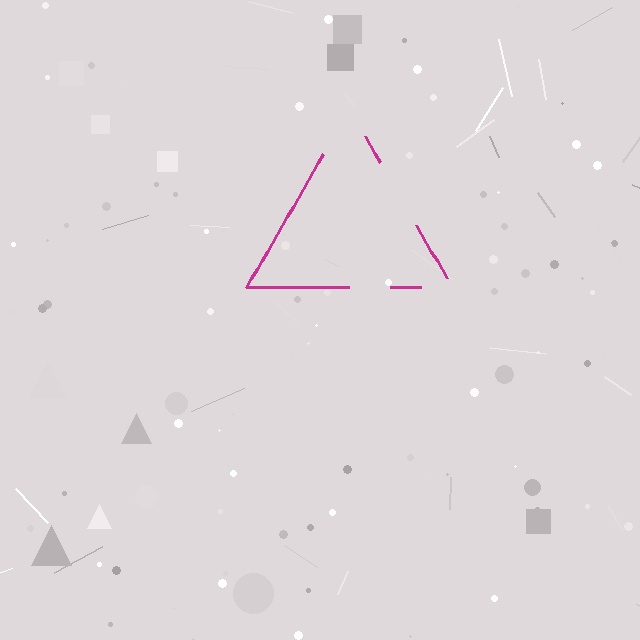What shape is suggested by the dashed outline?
The dashed outline suggests a triangle.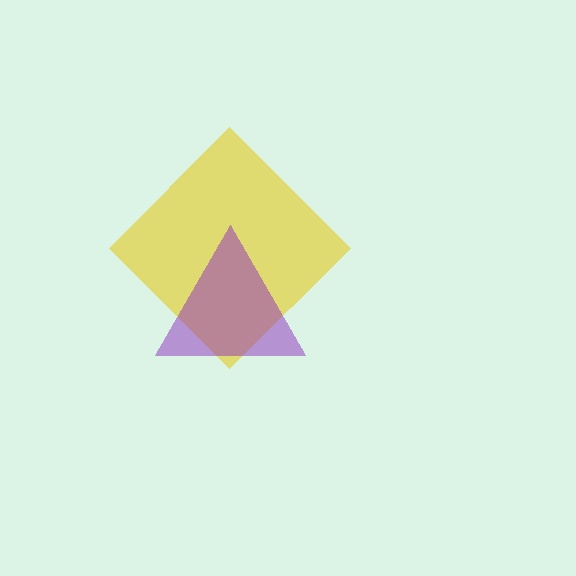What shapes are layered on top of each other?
The layered shapes are: a yellow diamond, a purple triangle.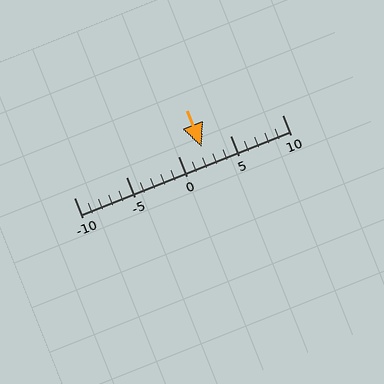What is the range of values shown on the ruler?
The ruler shows values from -10 to 10.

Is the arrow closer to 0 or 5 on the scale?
The arrow is closer to 0.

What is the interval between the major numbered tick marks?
The major tick marks are spaced 5 units apart.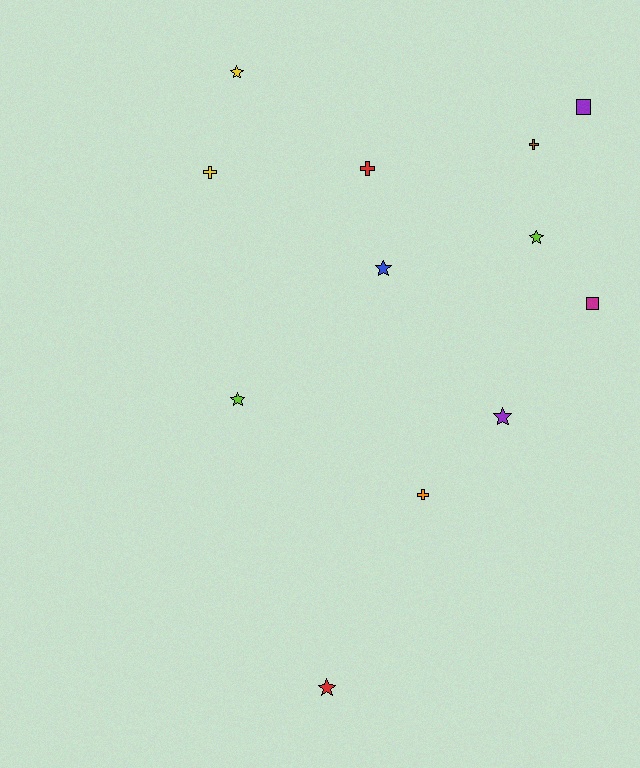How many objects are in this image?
There are 12 objects.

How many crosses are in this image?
There are 4 crosses.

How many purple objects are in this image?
There are 2 purple objects.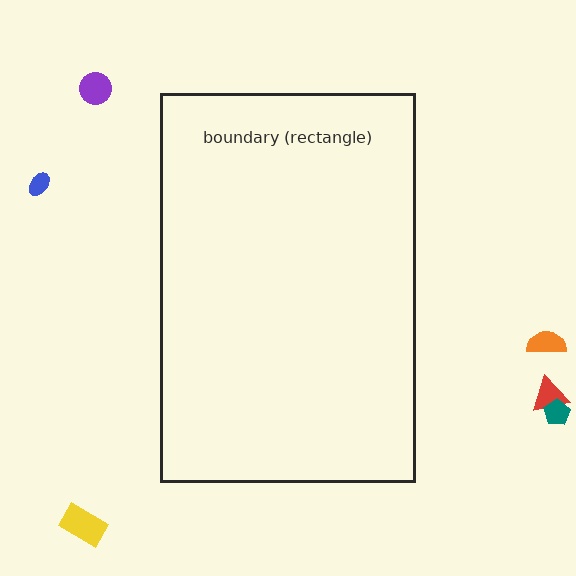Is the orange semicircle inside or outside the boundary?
Outside.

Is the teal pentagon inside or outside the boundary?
Outside.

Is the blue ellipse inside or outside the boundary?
Outside.